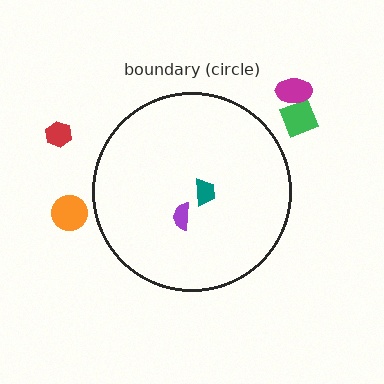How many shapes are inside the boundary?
2 inside, 4 outside.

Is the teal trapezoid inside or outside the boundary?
Inside.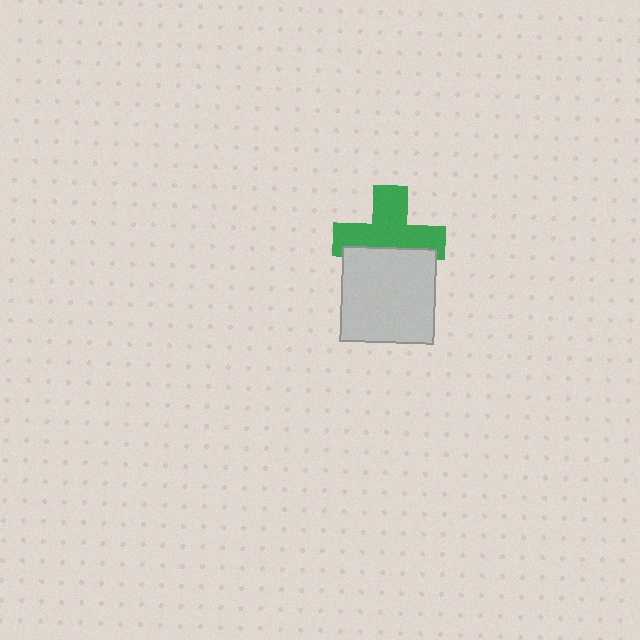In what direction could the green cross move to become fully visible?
The green cross could move up. That would shift it out from behind the light gray square entirely.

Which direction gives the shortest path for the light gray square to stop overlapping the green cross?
Moving down gives the shortest separation.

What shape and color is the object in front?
The object in front is a light gray square.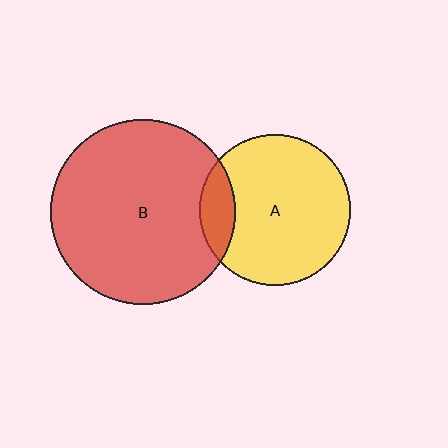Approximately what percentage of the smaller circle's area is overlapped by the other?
Approximately 15%.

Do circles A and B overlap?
Yes.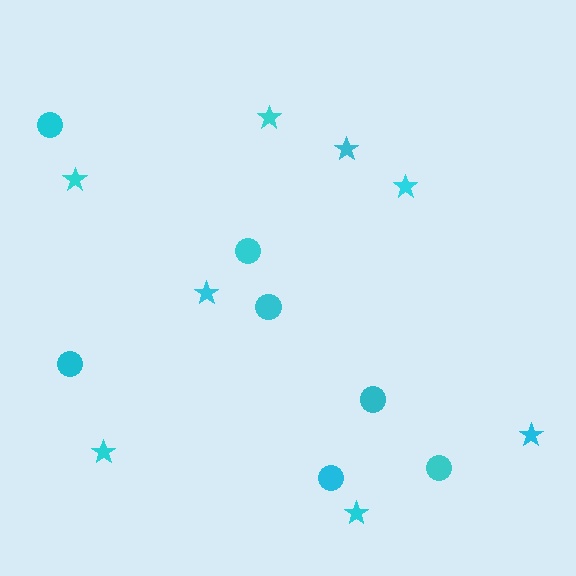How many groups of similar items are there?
There are 2 groups: one group of stars (8) and one group of circles (7).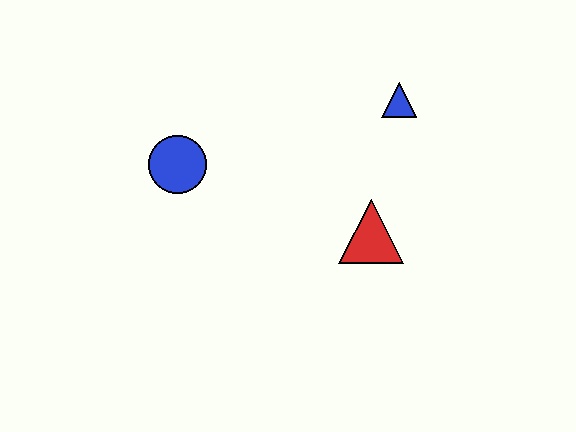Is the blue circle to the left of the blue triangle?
Yes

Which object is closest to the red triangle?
The blue triangle is closest to the red triangle.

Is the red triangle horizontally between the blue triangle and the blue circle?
Yes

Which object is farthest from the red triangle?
The blue circle is farthest from the red triangle.